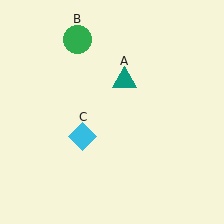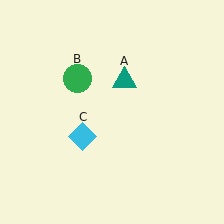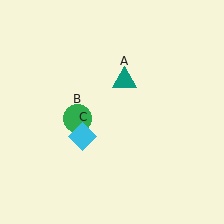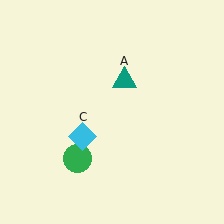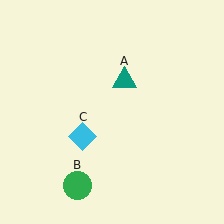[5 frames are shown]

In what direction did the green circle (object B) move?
The green circle (object B) moved down.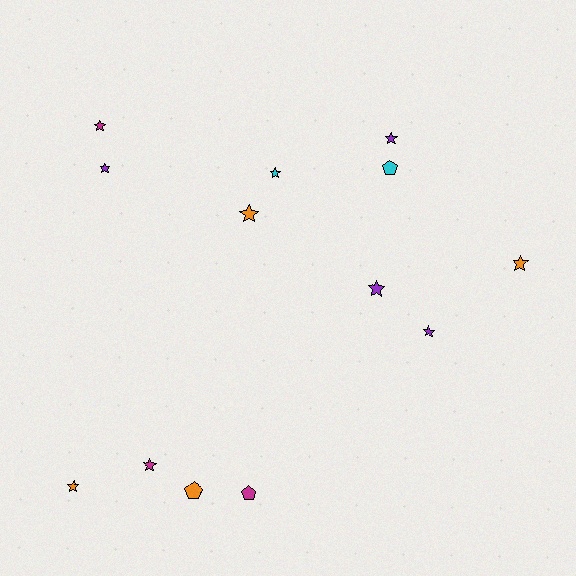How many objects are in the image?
There are 13 objects.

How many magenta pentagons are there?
There is 1 magenta pentagon.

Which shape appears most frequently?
Star, with 10 objects.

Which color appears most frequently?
Purple, with 4 objects.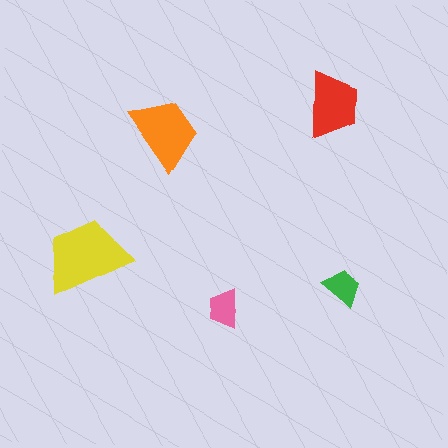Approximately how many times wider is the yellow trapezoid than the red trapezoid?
About 1.5 times wider.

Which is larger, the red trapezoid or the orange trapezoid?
The orange one.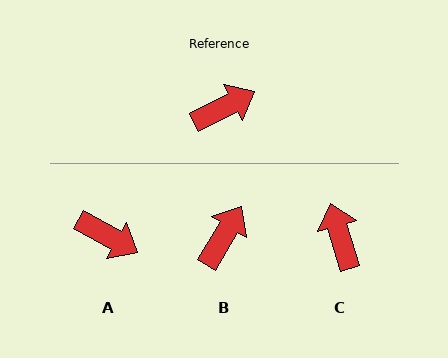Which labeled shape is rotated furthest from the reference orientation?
C, about 80 degrees away.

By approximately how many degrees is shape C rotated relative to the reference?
Approximately 80 degrees counter-clockwise.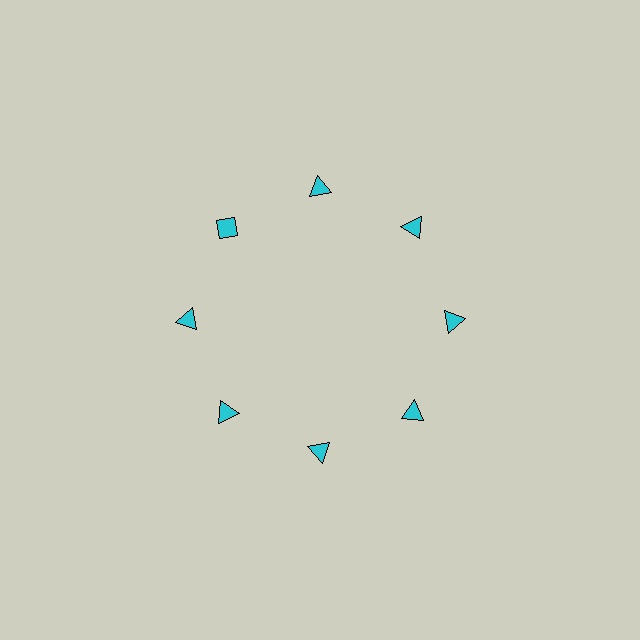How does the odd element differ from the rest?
It has a different shape: diamond instead of triangle.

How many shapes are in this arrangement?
There are 8 shapes arranged in a ring pattern.